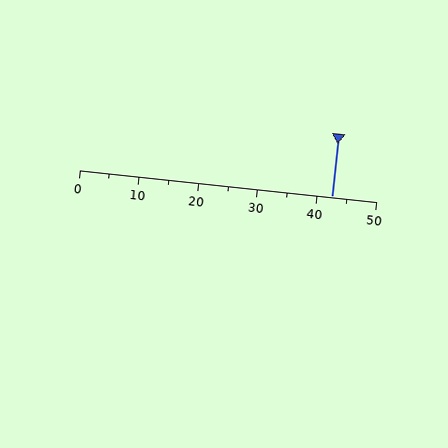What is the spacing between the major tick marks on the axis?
The major ticks are spaced 10 apart.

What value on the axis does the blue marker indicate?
The marker indicates approximately 42.5.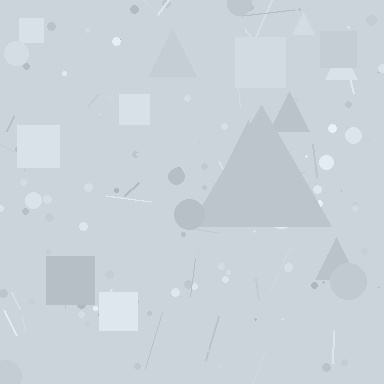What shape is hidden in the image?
A triangle is hidden in the image.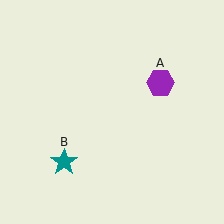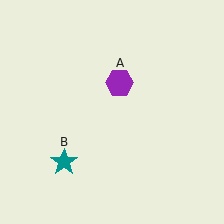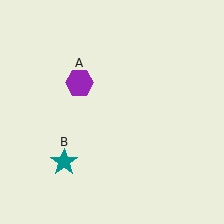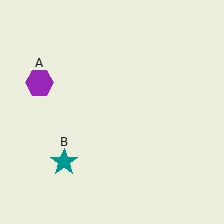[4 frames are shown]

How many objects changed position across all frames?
1 object changed position: purple hexagon (object A).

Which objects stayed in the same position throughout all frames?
Teal star (object B) remained stationary.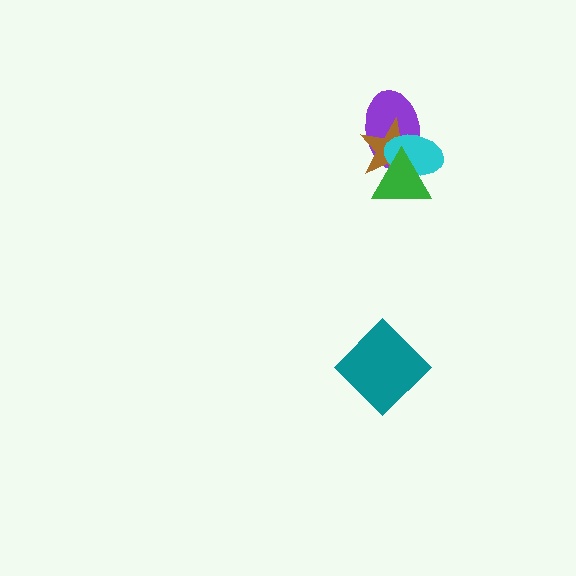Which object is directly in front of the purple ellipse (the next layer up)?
The brown star is directly in front of the purple ellipse.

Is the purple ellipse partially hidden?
Yes, it is partially covered by another shape.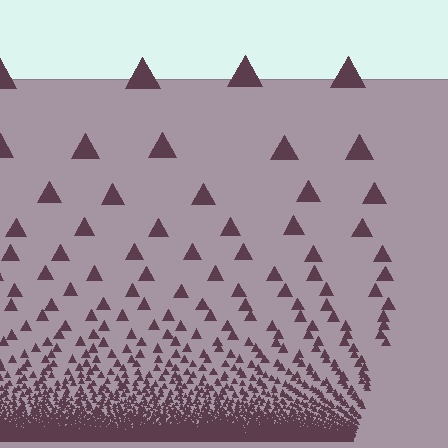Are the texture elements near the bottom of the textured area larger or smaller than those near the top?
Smaller. The gradient is inverted — elements near the bottom are smaller and denser.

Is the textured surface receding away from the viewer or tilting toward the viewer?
The surface appears to tilt toward the viewer. Texture elements get larger and sparser toward the top.